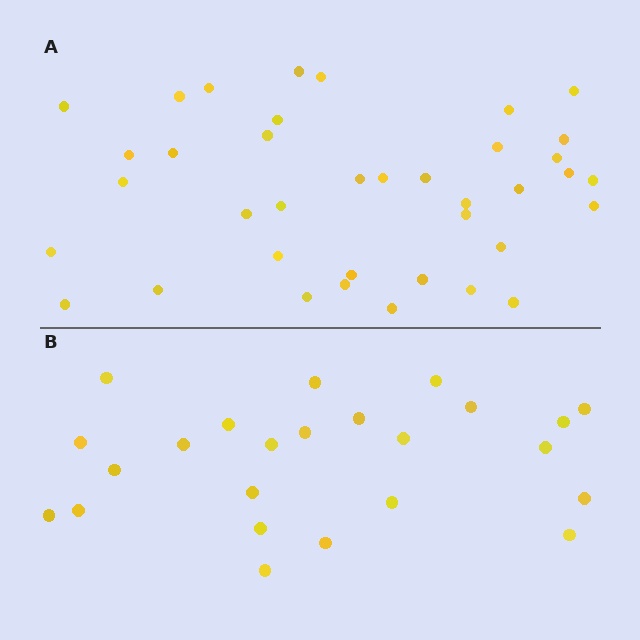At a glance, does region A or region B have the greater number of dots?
Region A (the top region) has more dots.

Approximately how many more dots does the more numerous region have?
Region A has approximately 15 more dots than region B.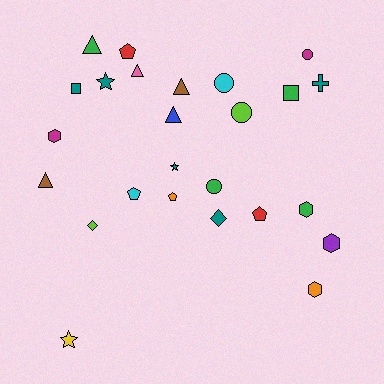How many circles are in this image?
There are 4 circles.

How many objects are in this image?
There are 25 objects.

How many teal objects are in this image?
There are 5 teal objects.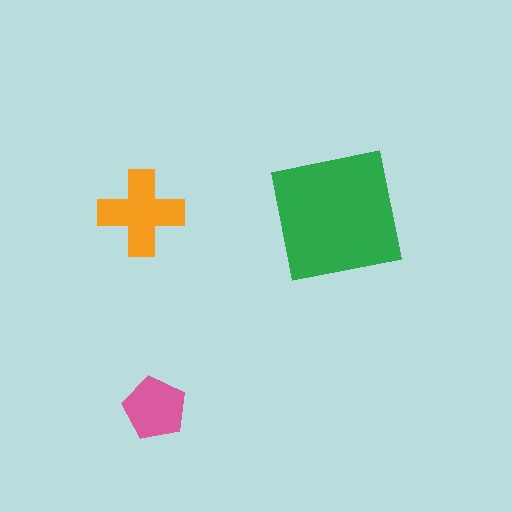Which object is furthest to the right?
The green square is rightmost.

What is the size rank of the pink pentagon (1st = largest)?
3rd.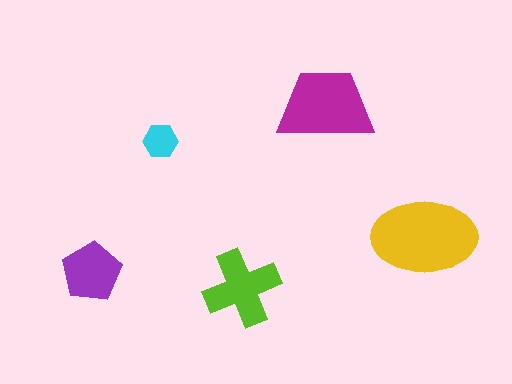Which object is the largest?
The yellow ellipse.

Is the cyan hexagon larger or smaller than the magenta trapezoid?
Smaller.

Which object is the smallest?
The cyan hexagon.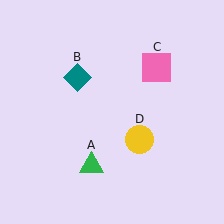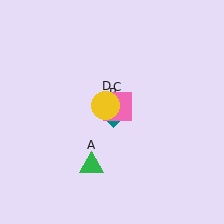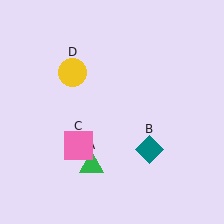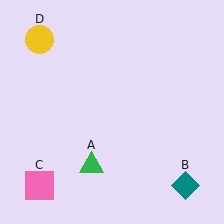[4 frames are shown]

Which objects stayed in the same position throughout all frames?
Green triangle (object A) remained stationary.